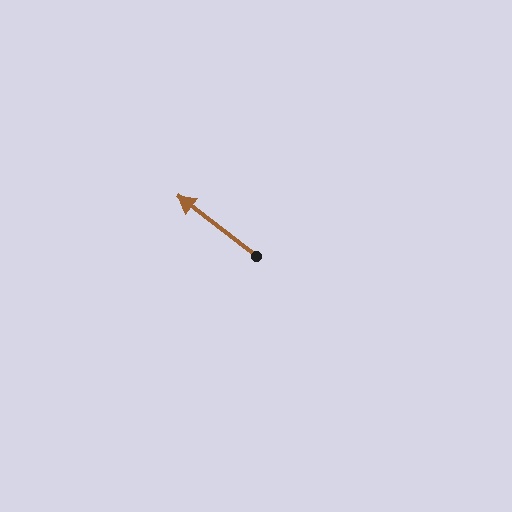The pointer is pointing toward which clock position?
Roughly 10 o'clock.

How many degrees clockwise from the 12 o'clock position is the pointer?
Approximately 307 degrees.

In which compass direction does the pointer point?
Northwest.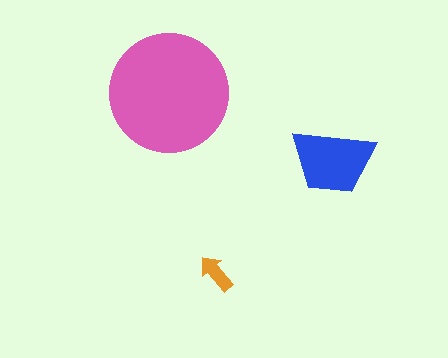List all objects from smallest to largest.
The orange arrow, the blue trapezoid, the pink circle.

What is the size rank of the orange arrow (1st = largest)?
3rd.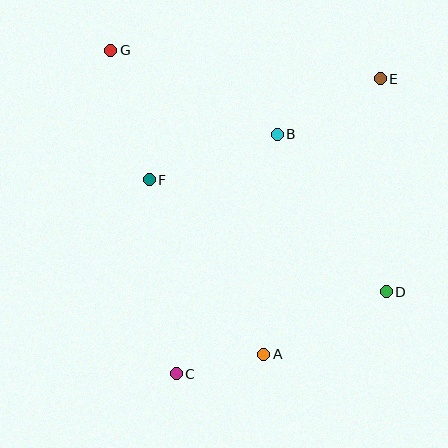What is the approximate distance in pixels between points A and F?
The distance between A and F is approximately 209 pixels.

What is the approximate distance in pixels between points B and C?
The distance between B and C is approximately 260 pixels.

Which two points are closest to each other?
Points A and C are closest to each other.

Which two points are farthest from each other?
Points D and G are farthest from each other.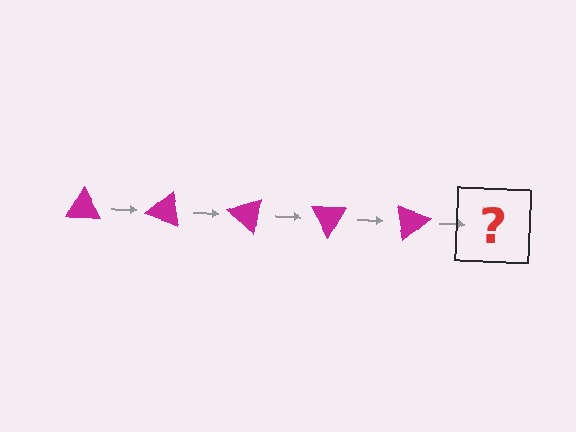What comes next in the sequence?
The next element should be a magenta triangle rotated 100 degrees.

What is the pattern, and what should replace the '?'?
The pattern is that the triangle rotates 20 degrees each step. The '?' should be a magenta triangle rotated 100 degrees.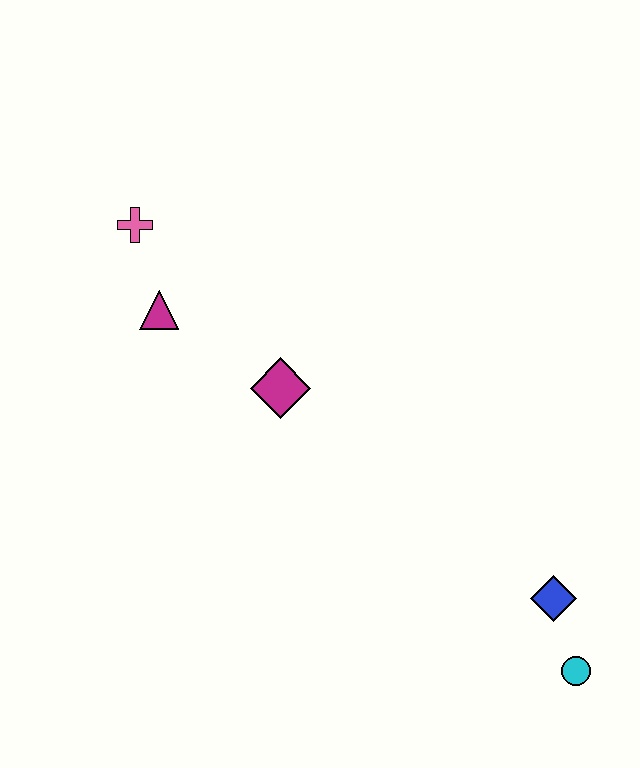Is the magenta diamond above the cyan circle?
Yes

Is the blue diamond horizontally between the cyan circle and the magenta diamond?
Yes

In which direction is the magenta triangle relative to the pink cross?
The magenta triangle is below the pink cross.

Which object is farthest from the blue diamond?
The pink cross is farthest from the blue diamond.